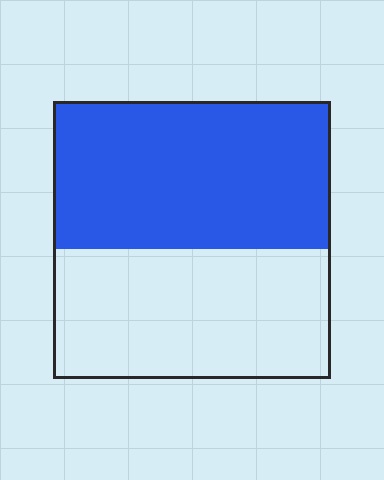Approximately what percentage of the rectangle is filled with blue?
Approximately 55%.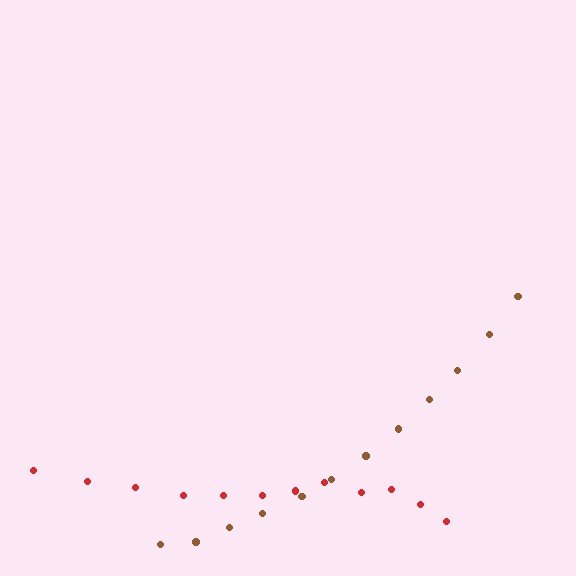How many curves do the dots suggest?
There are 2 distinct paths.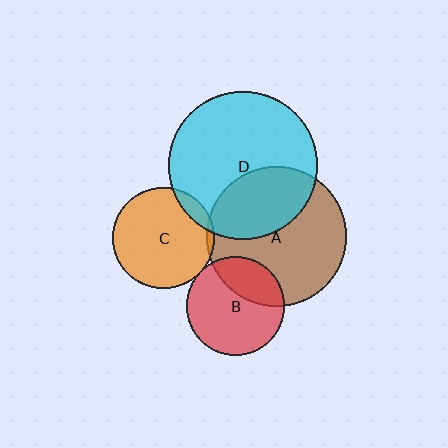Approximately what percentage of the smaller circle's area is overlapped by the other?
Approximately 35%.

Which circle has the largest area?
Circle D (cyan).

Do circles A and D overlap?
Yes.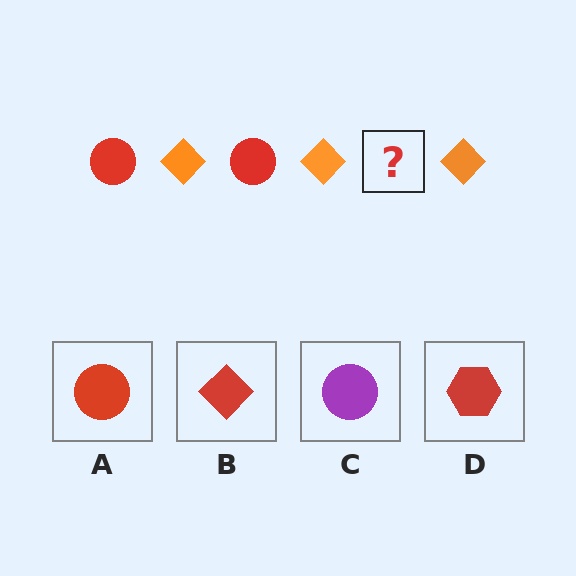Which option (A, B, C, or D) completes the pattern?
A.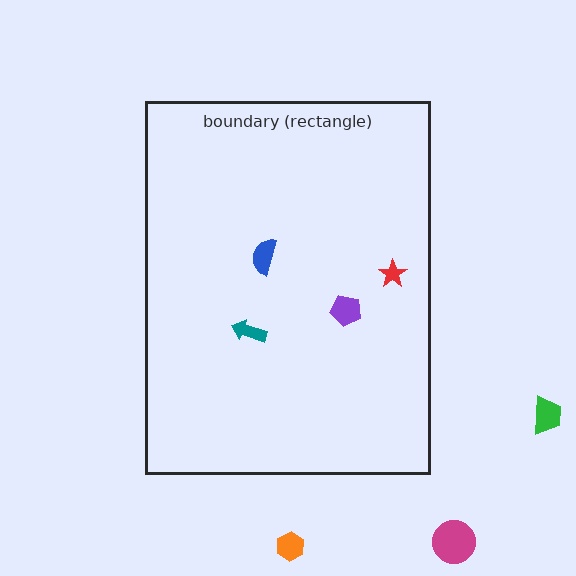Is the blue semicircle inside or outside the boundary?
Inside.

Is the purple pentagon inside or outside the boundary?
Inside.